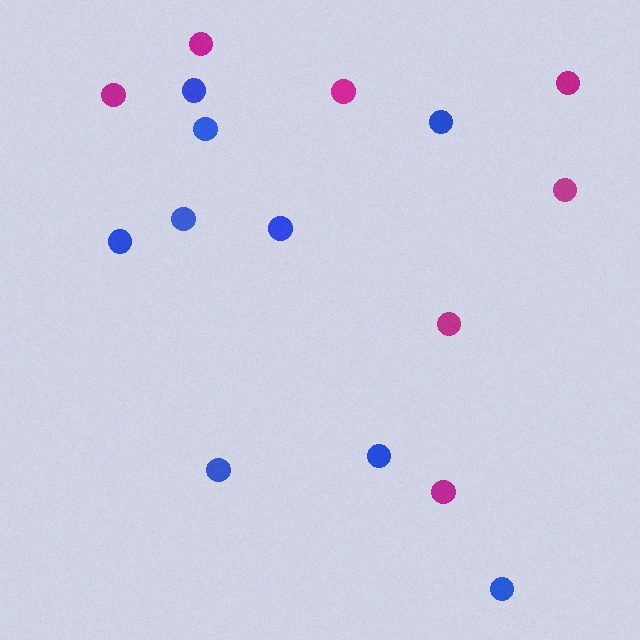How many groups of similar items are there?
There are 2 groups: one group of magenta circles (7) and one group of blue circles (9).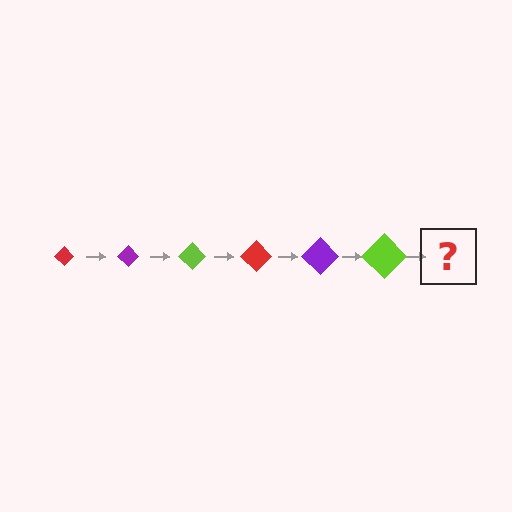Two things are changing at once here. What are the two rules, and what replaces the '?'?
The two rules are that the diamond grows larger each step and the color cycles through red, purple, and lime. The '?' should be a red diamond, larger than the previous one.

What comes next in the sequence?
The next element should be a red diamond, larger than the previous one.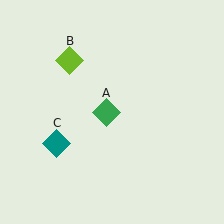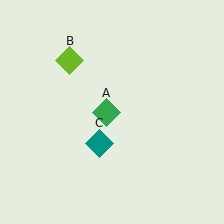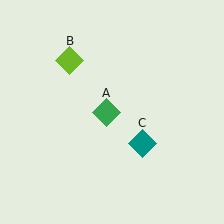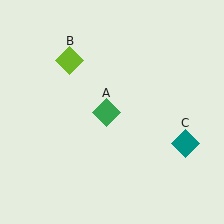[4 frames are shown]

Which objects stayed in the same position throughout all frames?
Green diamond (object A) and lime diamond (object B) remained stationary.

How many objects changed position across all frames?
1 object changed position: teal diamond (object C).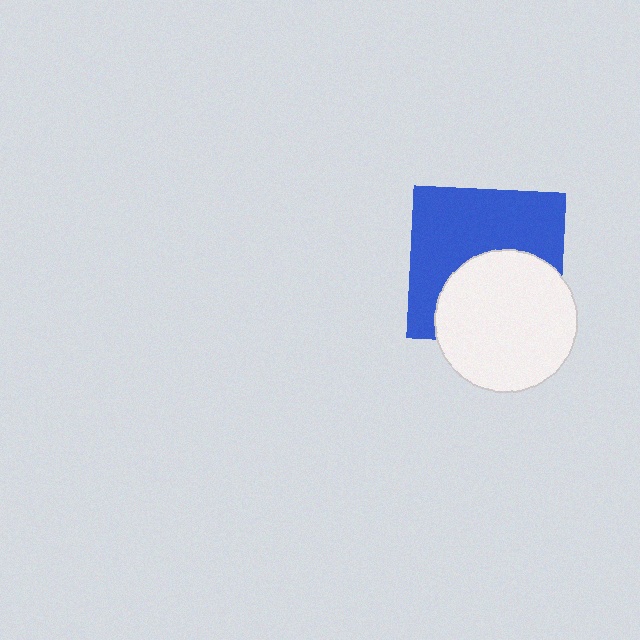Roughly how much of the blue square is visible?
About half of it is visible (roughly 56%).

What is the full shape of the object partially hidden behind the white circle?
The partially hidden object is a blue square.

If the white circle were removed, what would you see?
You would see the complete blue square.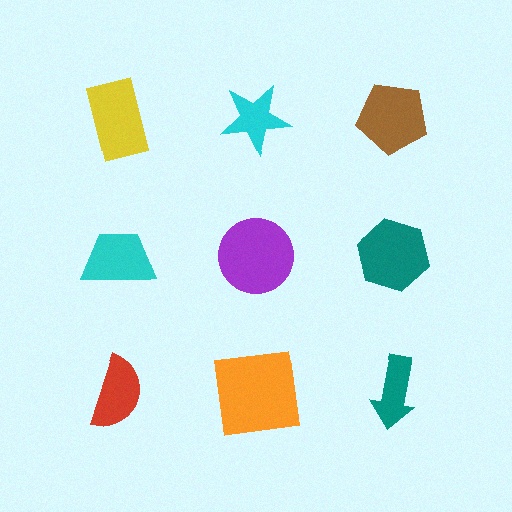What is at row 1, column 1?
A yellow rectangle.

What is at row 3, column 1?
A red semicircle.